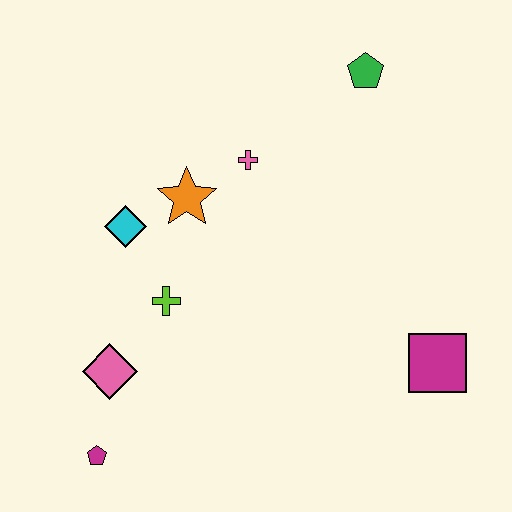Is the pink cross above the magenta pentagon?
Yes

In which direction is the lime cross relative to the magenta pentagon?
The lime cross is above the magenta pentagon.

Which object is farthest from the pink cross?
The magenta pentagon is farthest from the pink cross.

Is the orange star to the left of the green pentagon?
Yes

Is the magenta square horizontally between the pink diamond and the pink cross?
No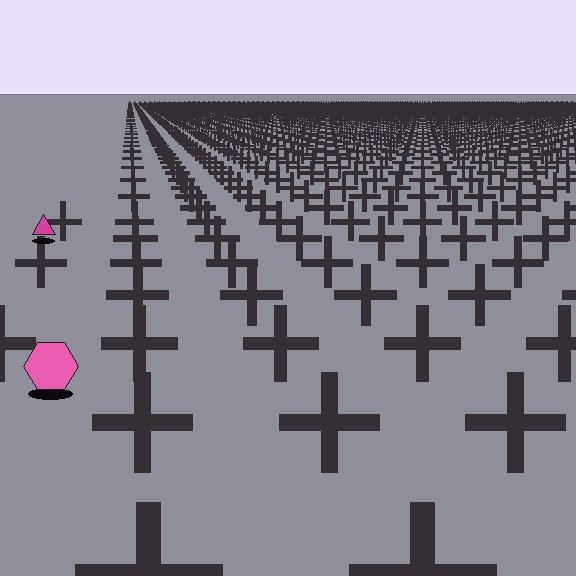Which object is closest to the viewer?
The pink hexagon is closest. The texture marks near it are larger and more spread out.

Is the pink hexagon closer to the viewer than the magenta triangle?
Yes. The pink hexagon is closer — you can tell from the texture gradient: the ground texture is coarser near it.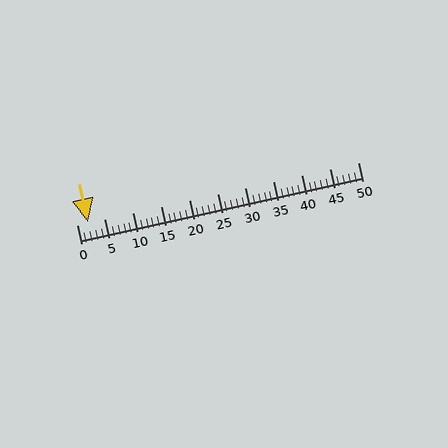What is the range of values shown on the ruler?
The ruler shows values from 0 to 50.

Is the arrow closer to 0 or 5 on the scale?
The arrow is closer to 0.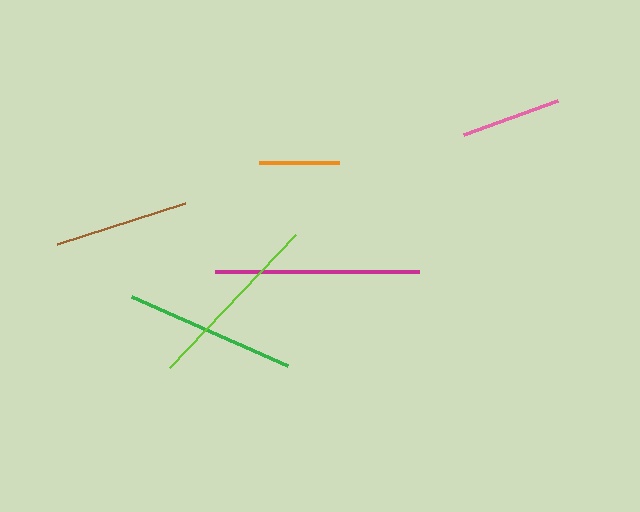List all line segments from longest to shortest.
From longest to shortest: magenta, lime, green, brown, pink, orange.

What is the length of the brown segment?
The brown segment is approximately 134 pixels long.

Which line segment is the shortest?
The orange line is the shortest at approximately 80 pixels.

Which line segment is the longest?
The magenta line is the longest at approximately 204 pixels.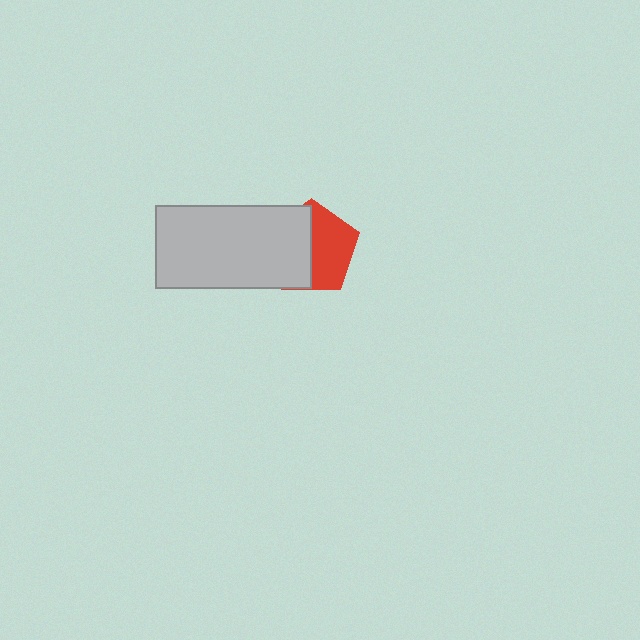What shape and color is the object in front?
The object in front is a light gray rectangle.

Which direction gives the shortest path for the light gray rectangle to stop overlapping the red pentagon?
Moving left gives the shortest separation.